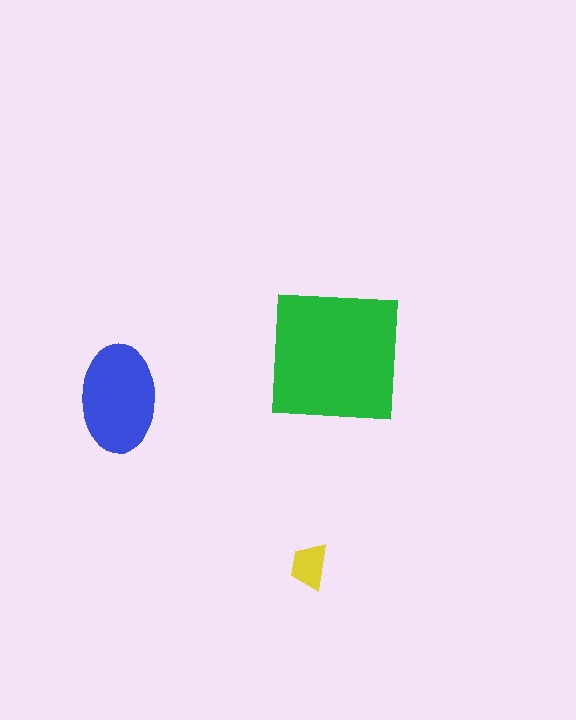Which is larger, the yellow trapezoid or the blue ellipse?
The blue ellipse.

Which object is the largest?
The green square.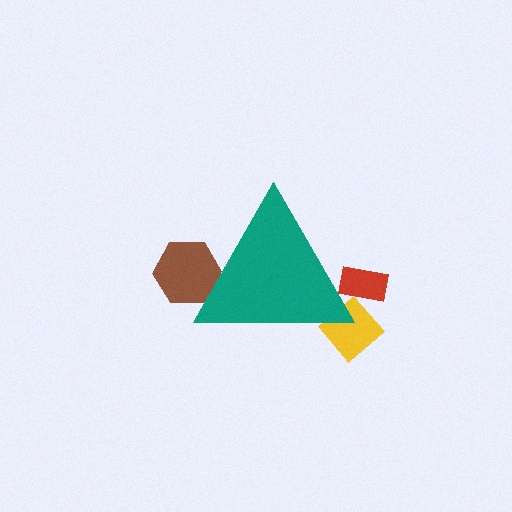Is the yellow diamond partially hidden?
Yes, the yellow diamond is partially hidden behind the teal triangle.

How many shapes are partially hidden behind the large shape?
3 shapes are partially hidden.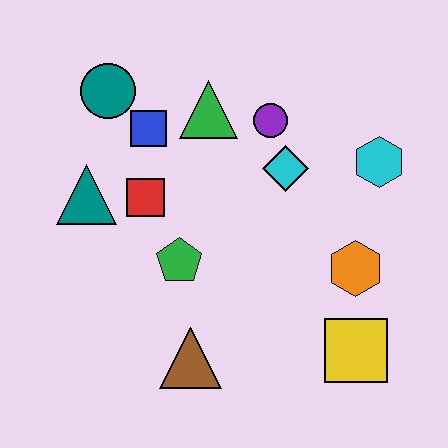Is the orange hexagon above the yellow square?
Yes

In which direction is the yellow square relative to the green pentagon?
The yellow square is to the right of the green pentagon.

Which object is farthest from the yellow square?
The teal circle is farthest from the yellow square.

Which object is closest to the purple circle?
The cyan diamond is closest to the purple circle.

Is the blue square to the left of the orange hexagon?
Yes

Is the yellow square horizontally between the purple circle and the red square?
No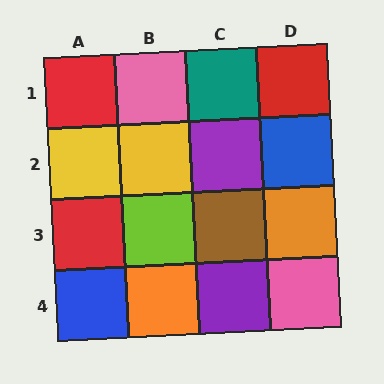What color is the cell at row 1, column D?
Red.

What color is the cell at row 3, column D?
Orange.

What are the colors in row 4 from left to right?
Blue, orange, purple, pink.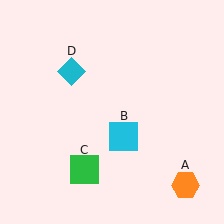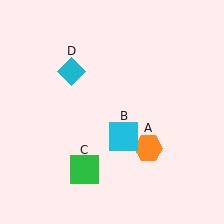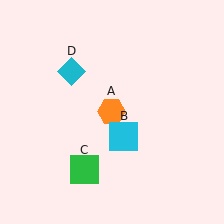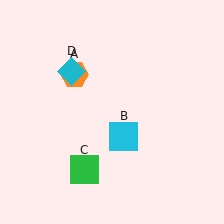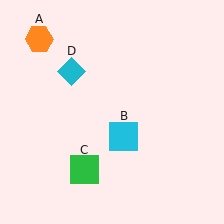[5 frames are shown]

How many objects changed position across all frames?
1 object changed position: orange hexagon (object A).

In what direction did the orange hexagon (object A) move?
The orange hexagon (object A) moved up and to the left.